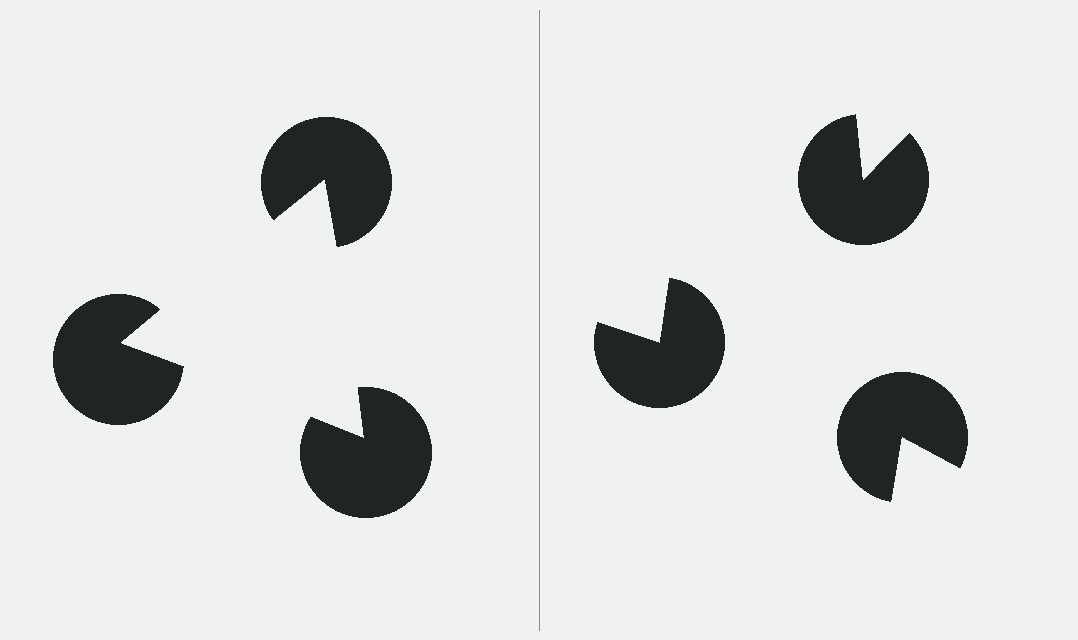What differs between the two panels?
The pac-man discs are positioned identically on both sides; only the wedge orientations differ. On the left they align to a triangle; on the right they are misaligned.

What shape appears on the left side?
An illusory triangle.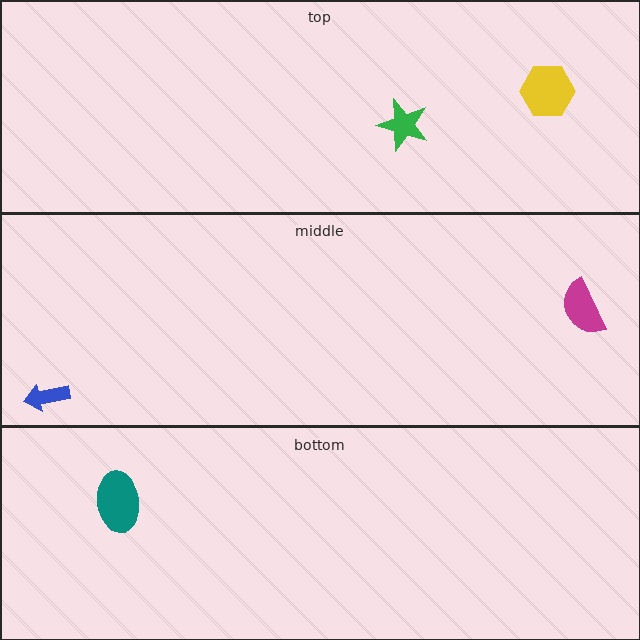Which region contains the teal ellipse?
The bottom region.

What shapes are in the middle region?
The magenta semicircle, the blue arrow.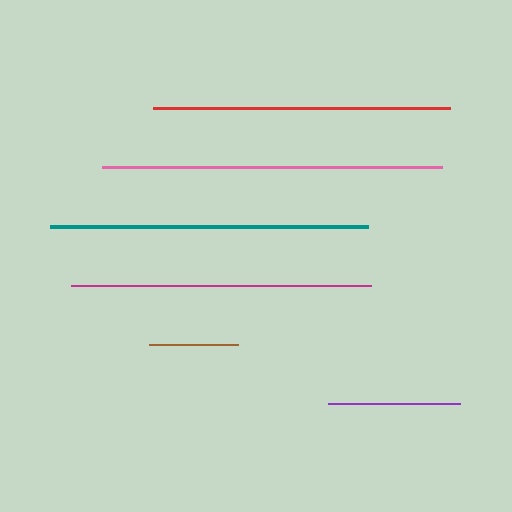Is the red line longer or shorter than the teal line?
The teal line is longer than the red line.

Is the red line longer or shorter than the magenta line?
The magenta line is longer than the red line.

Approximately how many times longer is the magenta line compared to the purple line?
The magenta line is approximately 2.3 times the length of the purple line.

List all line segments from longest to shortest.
From longest to shortest: pink, teal, magenta, red, purple, brown.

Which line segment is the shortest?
The brown line is the shortest at approximately 88 pixels.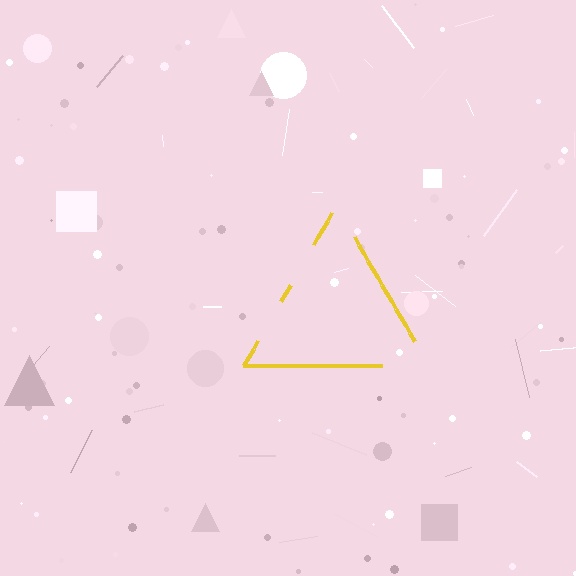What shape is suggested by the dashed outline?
The dashed outline suggests a triangle.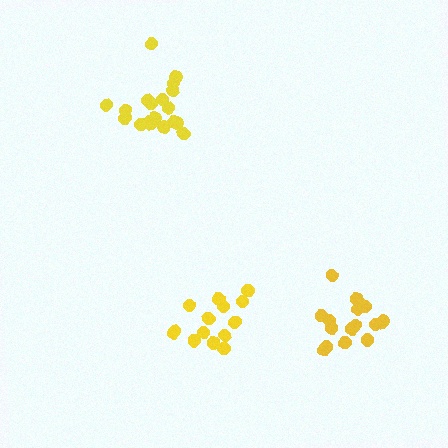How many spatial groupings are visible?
There are 3 spatial groupings.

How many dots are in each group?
Group 1: 15 dots, Group 2: 19 dots, Group 3: 17 dots (51 total).